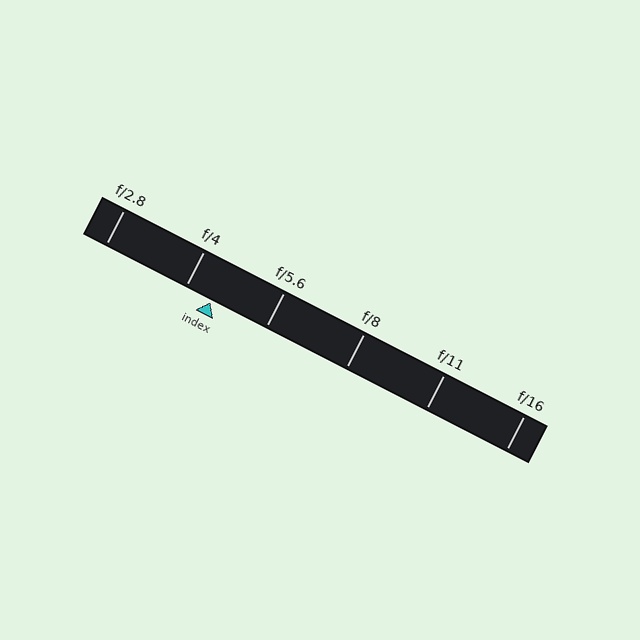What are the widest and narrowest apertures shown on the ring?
The widest aperture shown is f/2.8 and the narrowest is f/16.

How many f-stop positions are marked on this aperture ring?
There are 6 f-stop positions marked.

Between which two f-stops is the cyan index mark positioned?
The index mark is between f/4 and f/5.6.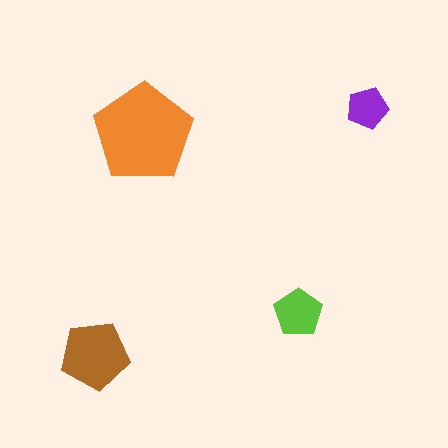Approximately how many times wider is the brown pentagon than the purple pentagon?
About 1.5 times wider.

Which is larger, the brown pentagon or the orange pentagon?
The orange one.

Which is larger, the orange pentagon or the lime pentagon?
The orange one.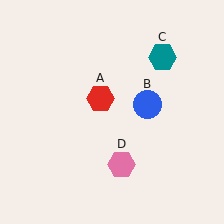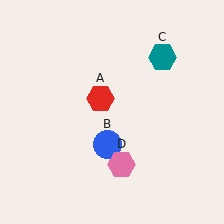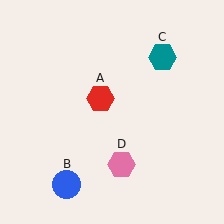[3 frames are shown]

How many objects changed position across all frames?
1 object changed position: blue circle (object B).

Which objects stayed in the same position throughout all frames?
Red hexagon (object A) and teal hexagon (object C) and pink hexagon (object D) remained stationary.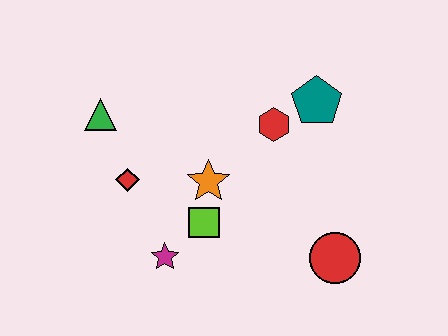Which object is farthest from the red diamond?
The red circle is farthest from the red diamond.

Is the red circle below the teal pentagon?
Yes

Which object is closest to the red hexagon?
The teal pentagon is closest to the red hexagon.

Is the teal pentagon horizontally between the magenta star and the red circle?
Yes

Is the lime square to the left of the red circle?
Yes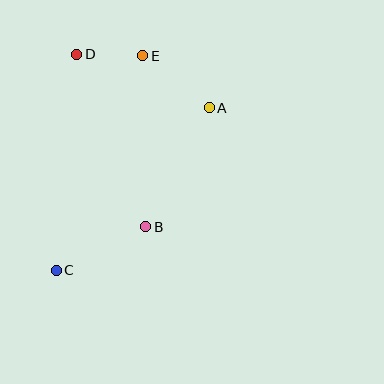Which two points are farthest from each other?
Points C and E are farthest from each other.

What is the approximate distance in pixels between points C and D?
The distance between C and D is approximately 217 pixels.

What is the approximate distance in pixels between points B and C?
The distance between B and C is approximately 99 pixels.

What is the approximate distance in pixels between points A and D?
The distance between A and D is approximately 143 pixels.